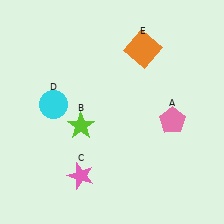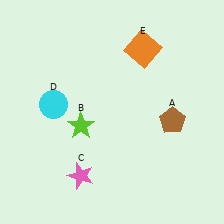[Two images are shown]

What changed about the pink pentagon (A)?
In Image 1, A is pink. In Image 2, it changed to brown.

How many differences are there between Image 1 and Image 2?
There is 1 difference between the two images.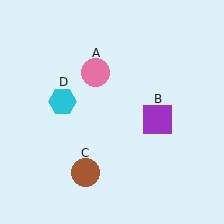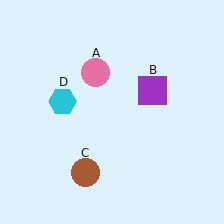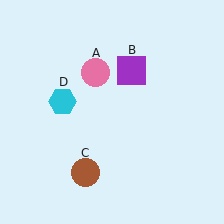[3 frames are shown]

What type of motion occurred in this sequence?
The purple square (object B) rotated counterclockwise around the center of the scene.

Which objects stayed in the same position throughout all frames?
Pink circle (object A) and brown circle (object C) and cyan hexagon (object D) remained stationary.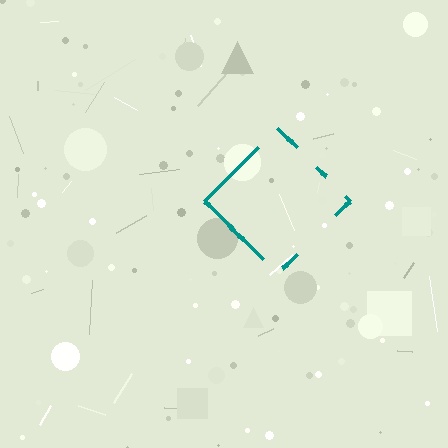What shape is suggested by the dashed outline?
The dashed outline suggests a diamond.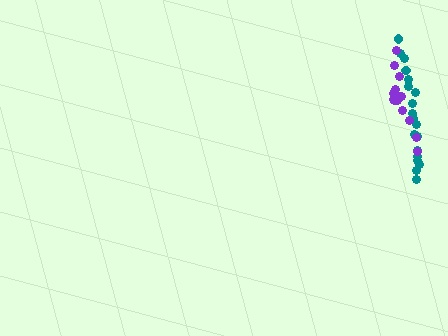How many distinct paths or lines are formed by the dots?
There are 2 distinct paths.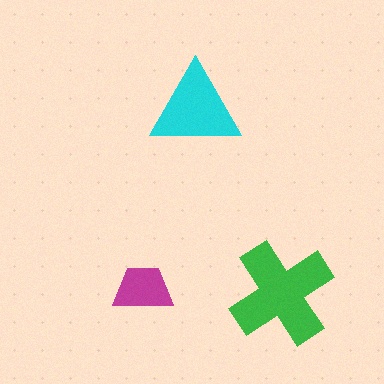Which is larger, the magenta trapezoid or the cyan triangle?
The cyan triangle.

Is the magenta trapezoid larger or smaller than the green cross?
Smaller.